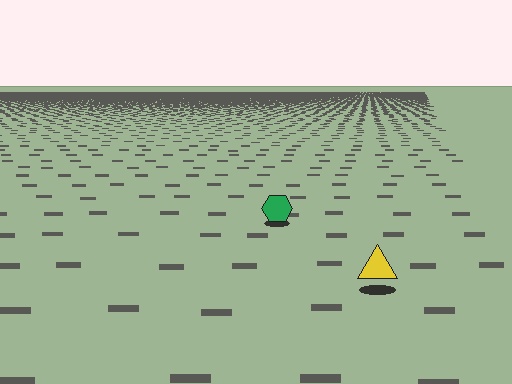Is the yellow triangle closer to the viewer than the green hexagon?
Yes. The yellow triangle is closer — you can tell from the texture gradient: the ground texture is coarser near it.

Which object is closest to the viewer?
The yellow triangle is closest. The texture marks near it are larger and more spread out.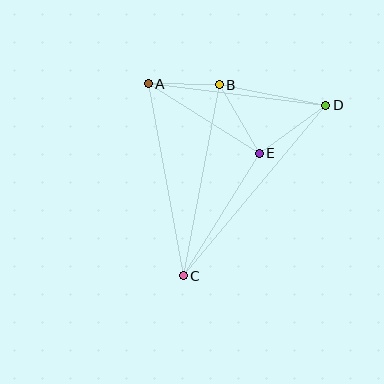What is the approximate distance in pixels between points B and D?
The distance between B and D is approximately 109 pixels.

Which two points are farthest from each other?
Points C and D are farthest from each other.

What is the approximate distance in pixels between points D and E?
The distance between D and E is approximately 82 pixels.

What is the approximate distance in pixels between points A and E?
The distance between A and E is approximately 131 pixels.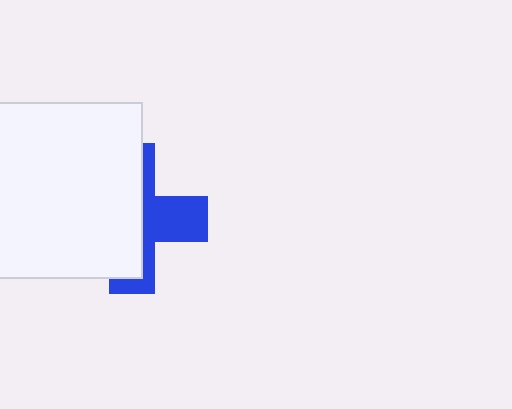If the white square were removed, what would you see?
You would see the complete blue cross.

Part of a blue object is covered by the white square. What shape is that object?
It is a cross.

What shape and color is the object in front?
The object in front is a white square.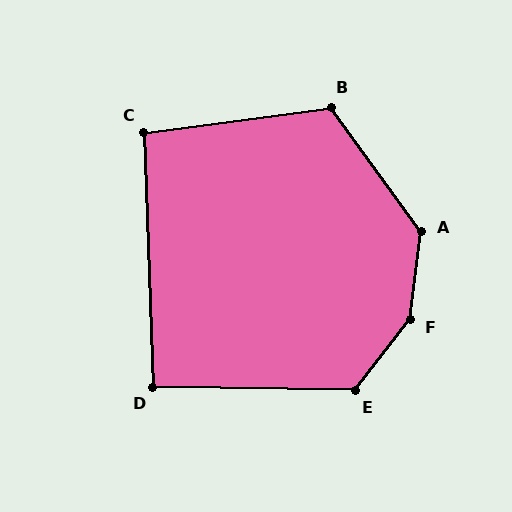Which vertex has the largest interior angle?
F, at approximately 149 degrees.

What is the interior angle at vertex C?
Approximately 96 degrees (obtuse).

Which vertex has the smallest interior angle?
D, at approximately 93 degrees.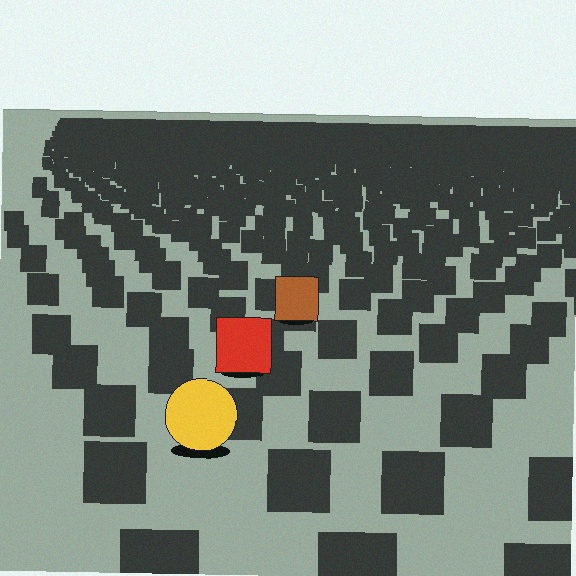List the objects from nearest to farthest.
From nearest to farthest: the yellow circle, the red square, the brown square.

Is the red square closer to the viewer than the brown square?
Yes. The red square is closer — you can tell from the texture gradient: the ground texture is coarser near it.